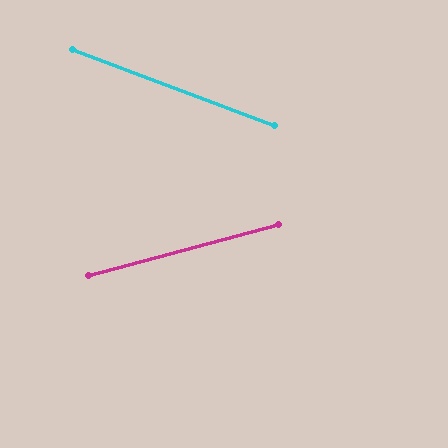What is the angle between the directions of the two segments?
Approximately 35 degrees.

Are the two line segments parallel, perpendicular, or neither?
Neither parallel nor perpendicular — they differ by about 35°.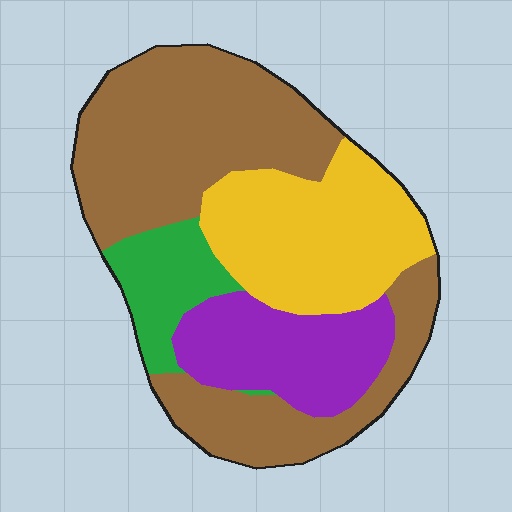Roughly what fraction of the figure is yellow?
Yellow takes up about one quarter (1/4) of the figure.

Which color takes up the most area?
Brown, at roughly 45%.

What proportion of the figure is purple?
Purple takes up about one sixth (1/6) of the figure.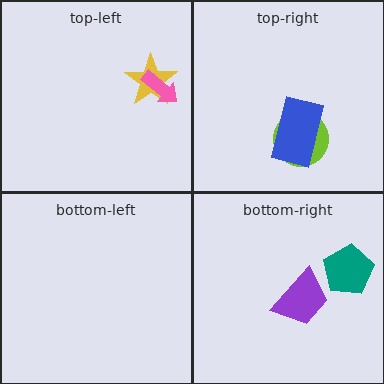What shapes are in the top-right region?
The lime circle, the blue rectangle.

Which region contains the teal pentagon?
The bottom-right region.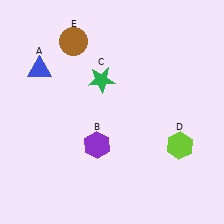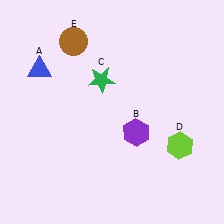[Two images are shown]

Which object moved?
The purple hexagon (B) moved right.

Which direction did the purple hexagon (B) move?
The purple hexagon (B) moved right.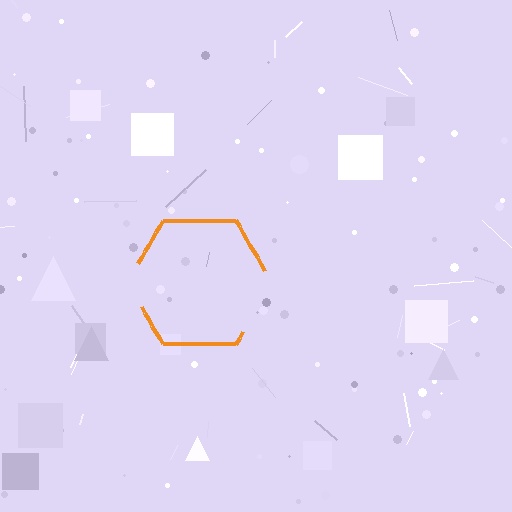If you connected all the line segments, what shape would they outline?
They would outline a hexagon.